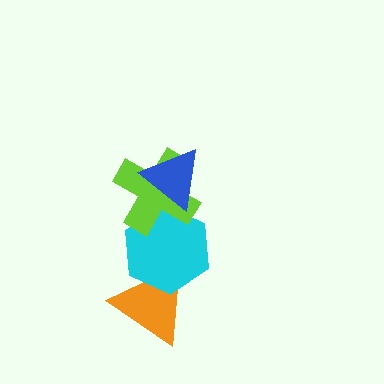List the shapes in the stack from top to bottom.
From top to bottom: the blue triangle, the lime cross, the cyan hexagon, the orange triangle.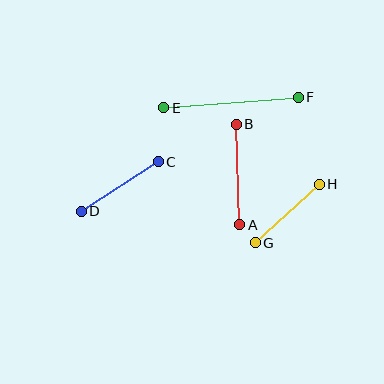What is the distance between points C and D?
The distance is approximately 92 pixels.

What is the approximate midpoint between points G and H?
The midpoint is at approximately (287, 213) pixels.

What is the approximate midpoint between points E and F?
The midpoint is at approximately (231, 103) pixels.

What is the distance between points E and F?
The distance is approximately 135 pixels.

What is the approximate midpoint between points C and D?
The midpoint is at approximately (120, 186) pixels.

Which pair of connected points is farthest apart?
Points E and F are farthest apart.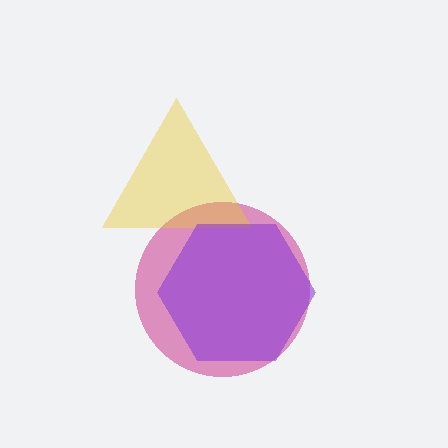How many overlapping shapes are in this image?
There are 3 overlapping shapes in the image.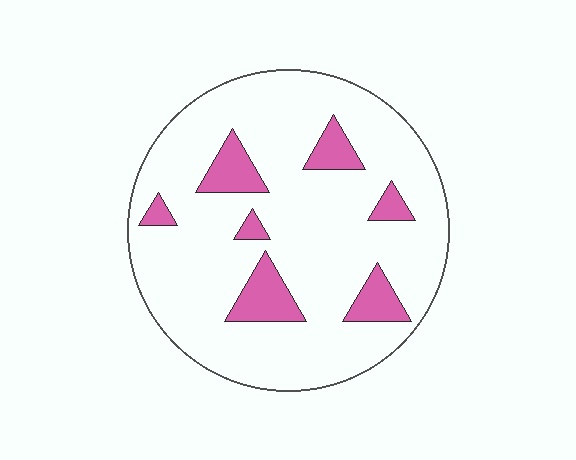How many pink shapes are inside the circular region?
7.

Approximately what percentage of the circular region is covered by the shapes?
Approximately 15%.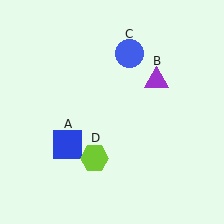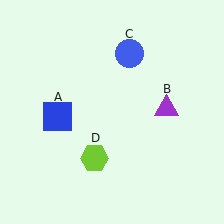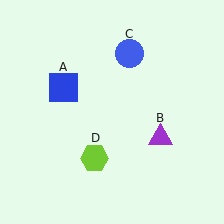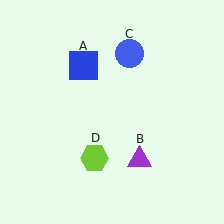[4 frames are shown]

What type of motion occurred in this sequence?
The blue square (object A), purple triangle (object B) rotated clockwise around the center of the scene.